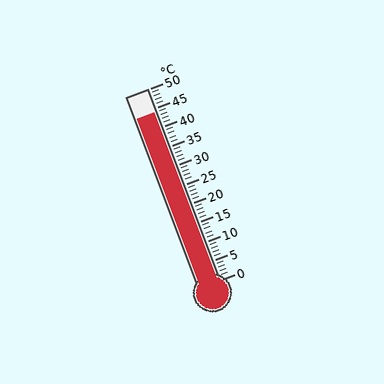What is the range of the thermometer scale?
The thermometer scale ranges from 0°C to 50°C.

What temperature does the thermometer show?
The thermometer shows approximately 44°C.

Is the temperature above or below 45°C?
The temperature is below 45°C.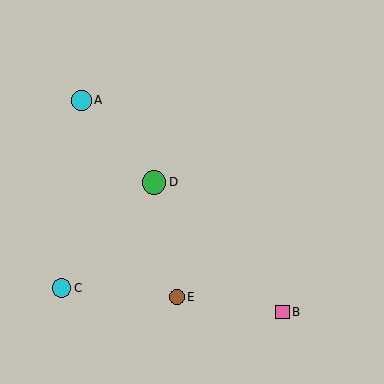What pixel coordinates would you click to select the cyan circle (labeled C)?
Click at (62, 288) to select the cyan circle C.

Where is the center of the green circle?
The center of the green circle is at (154, 182).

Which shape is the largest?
The green circle (labeled D) is the largest.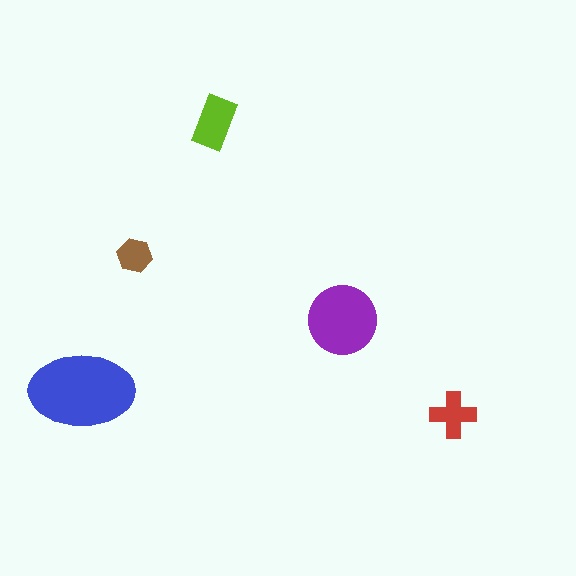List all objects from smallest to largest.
The brown hexagon, the red cross, the lime rectangle, the purple circle, the blue ellipse.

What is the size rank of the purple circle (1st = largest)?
2nd.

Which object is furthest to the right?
The red cross is rightmost.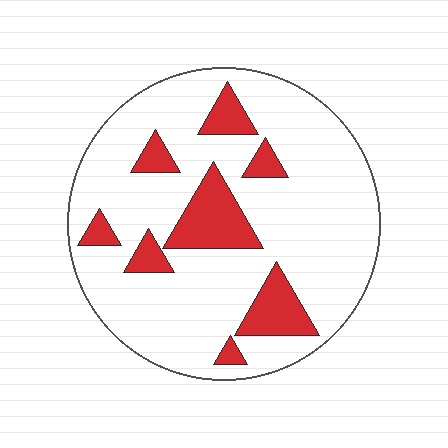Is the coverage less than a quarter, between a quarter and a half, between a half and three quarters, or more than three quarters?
Less than a quarter.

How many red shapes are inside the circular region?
8.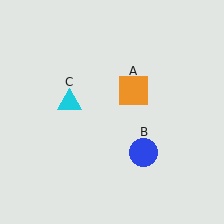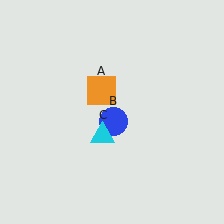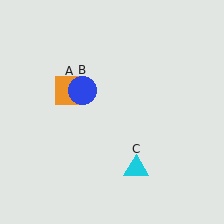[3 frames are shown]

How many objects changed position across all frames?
3 objects changed position: orange square (object A), blue circle (object B), cyan triangle (object C).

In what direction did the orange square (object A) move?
The orange square (object A) moved left.